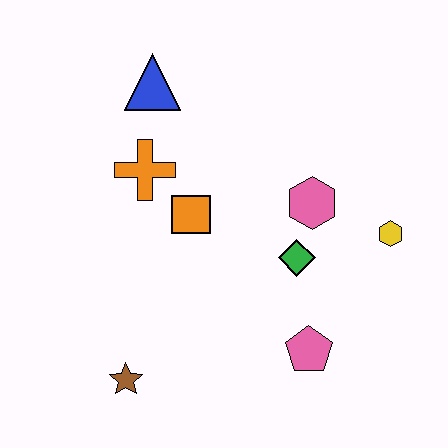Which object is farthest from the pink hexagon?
The brown star is farthest from the pink hexagon.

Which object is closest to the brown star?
The orange square is closest to the brown star.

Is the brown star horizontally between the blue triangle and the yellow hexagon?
No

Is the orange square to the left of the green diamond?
Yes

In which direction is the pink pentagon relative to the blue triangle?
The pink pentagon is below the blue triangle.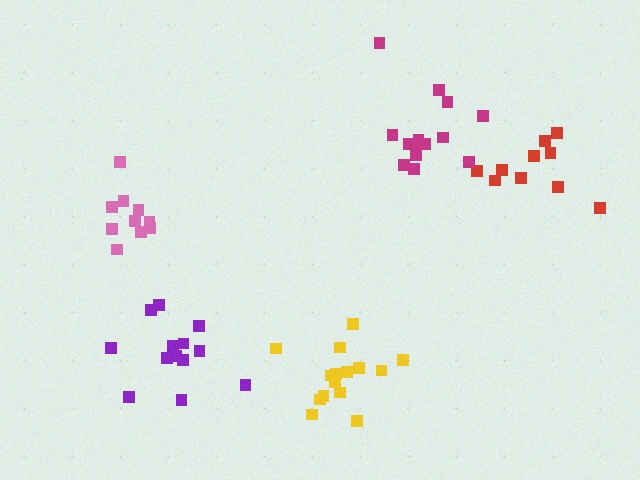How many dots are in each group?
Group 1: 13 dots, Group 2: 10 dots, Group 3: 15 dots, Group 4: 10 dots, Group 5: 14 dots (62 total).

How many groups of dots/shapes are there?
There are 5 groups.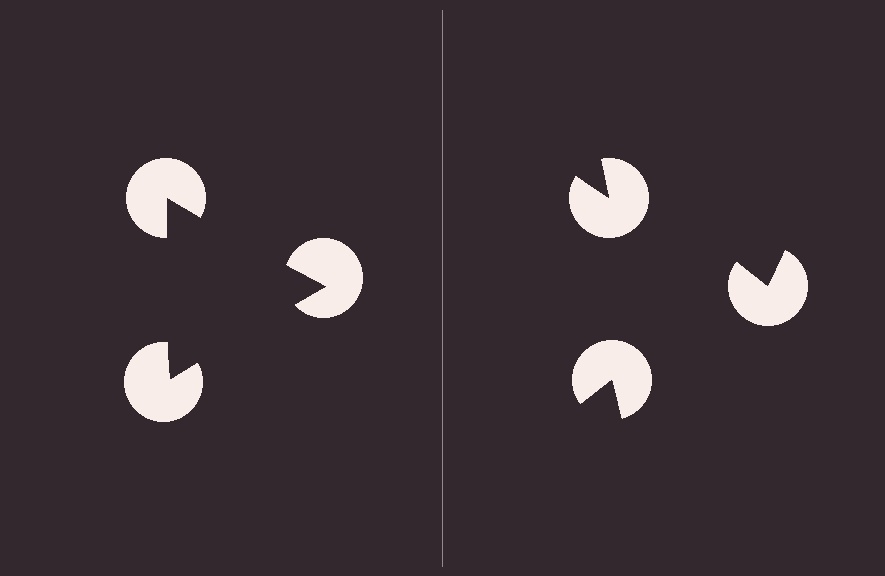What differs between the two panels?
The pac-man discs are positioned identically on both sides; only the wedge orientations differ. On the left they align to a triangle; on the right they are misaligned.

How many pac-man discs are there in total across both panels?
6 — 3 on each side.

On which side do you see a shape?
An illusory triangle appears on the left side. On the right side the wedge cuts are rotated, so no coherent shape forms.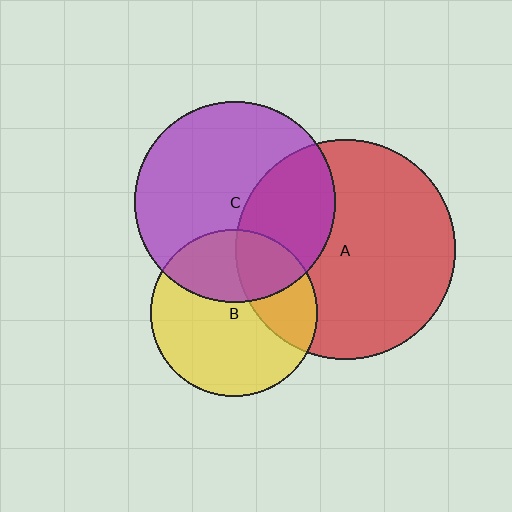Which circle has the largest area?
Circle A (red).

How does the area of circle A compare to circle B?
Approximately 1.7 times.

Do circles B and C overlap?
Yes.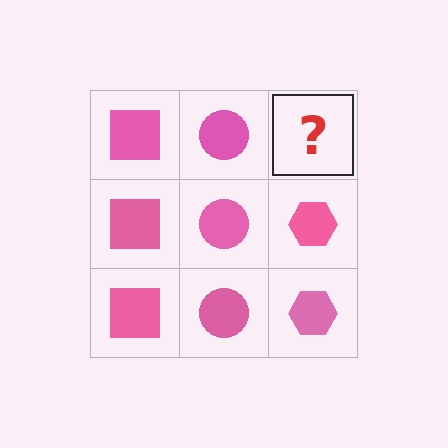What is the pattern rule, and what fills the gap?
The rule is that each column has a consistent shape. The gap should be filled with a pink hexagon.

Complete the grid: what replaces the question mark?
The question mark should be replaced with a pink hexagon.